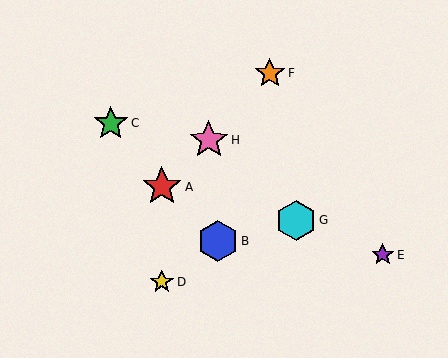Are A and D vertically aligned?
Yes, both are at x≈162.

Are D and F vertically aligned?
No, D is at x≈162 and F is at x≈270.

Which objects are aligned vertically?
Objects A, D are aligned vertically.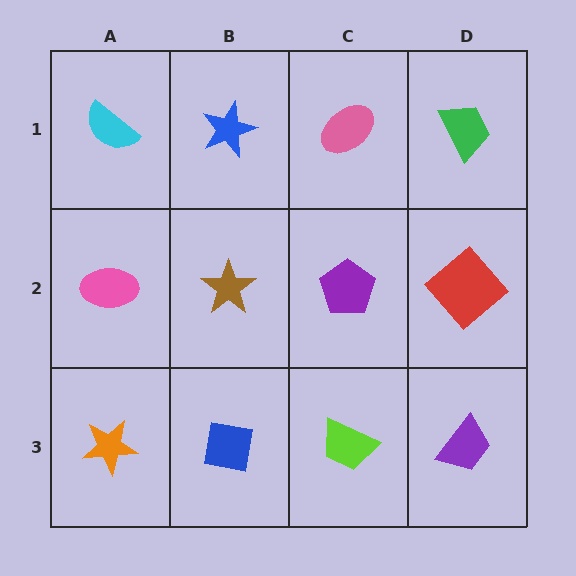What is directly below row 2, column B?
A blue square.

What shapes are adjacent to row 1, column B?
A brown star (row 2, column B), a cyan semicircle (row 1, column A), a pink ellipse (row 1, column C).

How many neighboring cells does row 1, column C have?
3.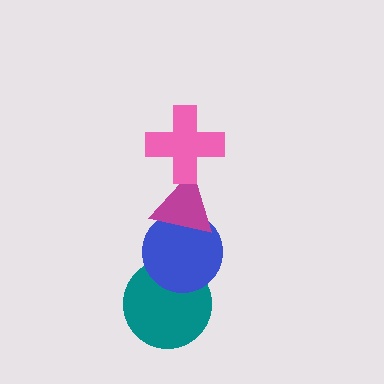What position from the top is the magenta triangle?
The magenta triangle is 2nd from the top.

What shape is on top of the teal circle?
The blue circle is on top of the teal circle.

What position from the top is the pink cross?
The pink cross is 1st from the top.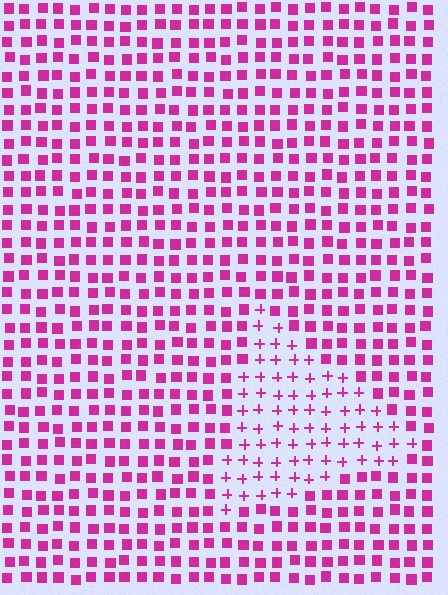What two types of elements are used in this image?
The image uses plus signs inside the triangle region and squares outside it.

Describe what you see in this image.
The image is filled with small magenta elements arranged in a uniform grid. A triangle-shaped region contains plus signs, while the surrounding area contains squares. The boundary is defined purely by the change in element shape.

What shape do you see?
I see a triangle.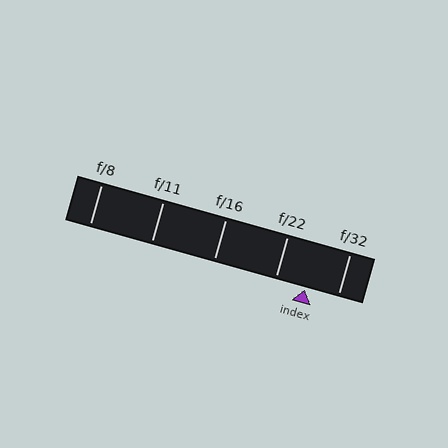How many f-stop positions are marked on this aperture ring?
There are 5 f-stop positions marked.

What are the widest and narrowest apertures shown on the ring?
The widest aperture shown is f/8 and the narrowest is f/32.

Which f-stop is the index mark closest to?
The index mark is closest to f/22.